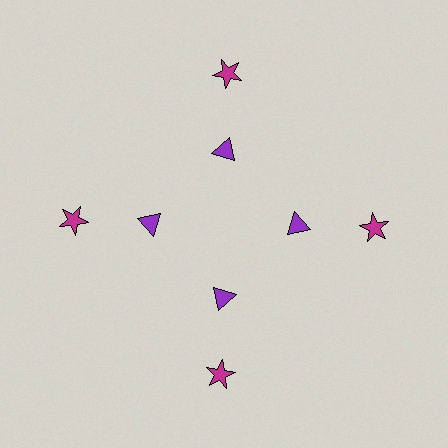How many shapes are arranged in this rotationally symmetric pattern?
There are 8 shapes, arranged in 4 groups of 2.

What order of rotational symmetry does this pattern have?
This pattern has 4-fold rotational symmetry.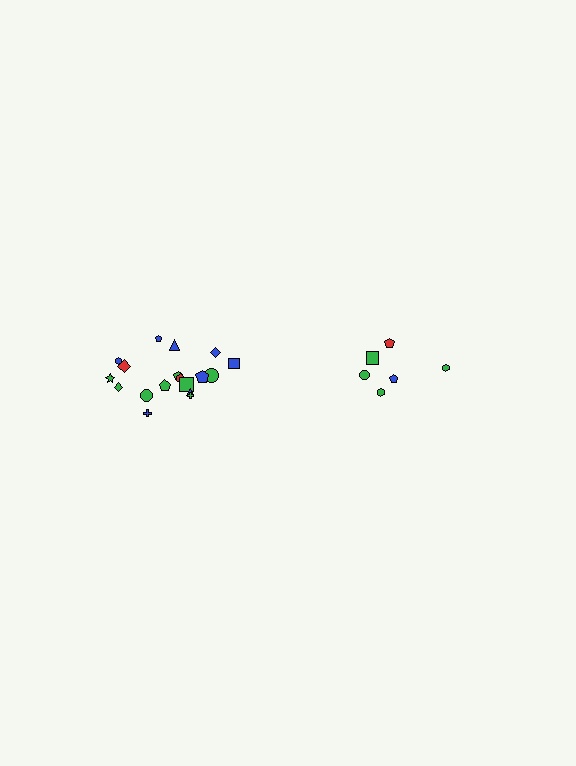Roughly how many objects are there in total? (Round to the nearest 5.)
Roughly 25 objects in total.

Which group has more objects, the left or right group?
The left group.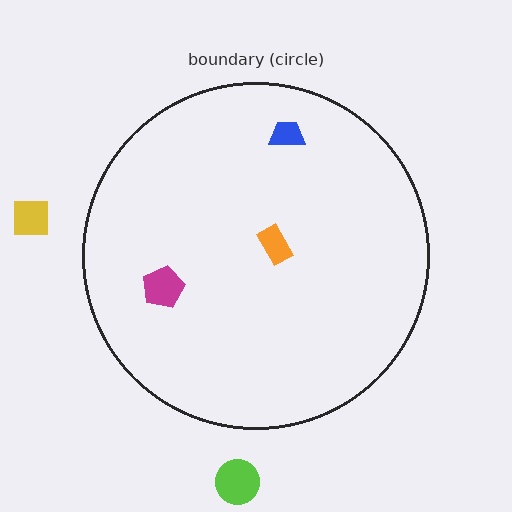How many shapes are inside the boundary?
3 inside, 2 outside.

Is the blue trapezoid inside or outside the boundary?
Inside.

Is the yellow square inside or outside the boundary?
Outside.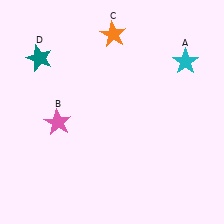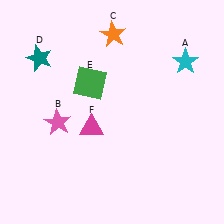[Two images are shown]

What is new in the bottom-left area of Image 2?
A magenta triangle (F) was added in the bottom-left area of Image 2.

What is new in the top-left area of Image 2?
A green square (E) was added in the top-left area of Image 2.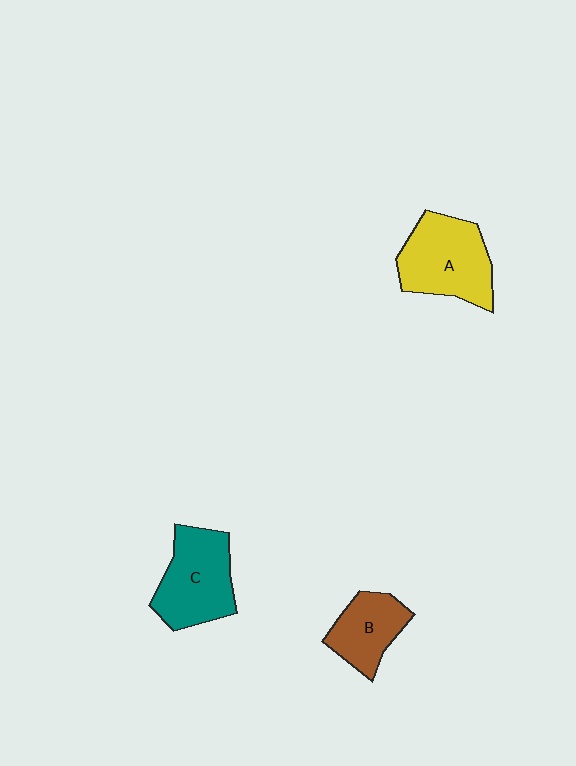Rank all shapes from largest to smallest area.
From largest to smallest: A (yellow), C (teal), B (brown).